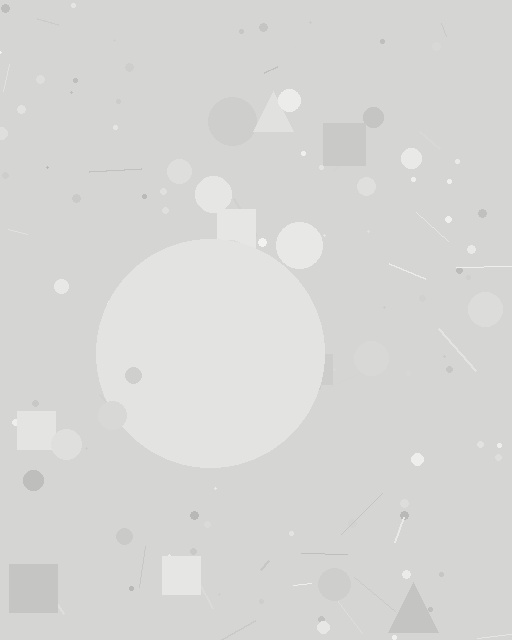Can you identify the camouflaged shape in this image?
The camouflaged shape is a circle.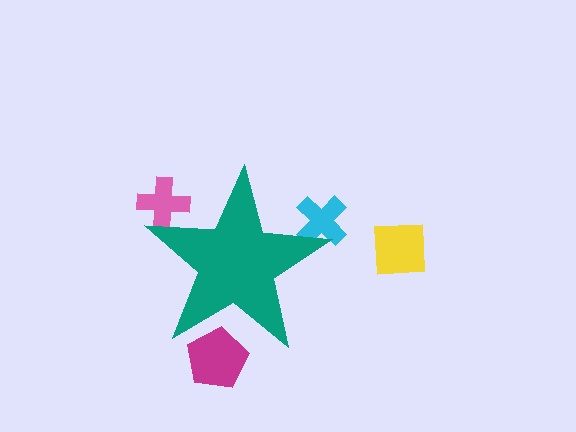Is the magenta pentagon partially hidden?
Yes, the magenta pentagon is partially hidden behind the teal star.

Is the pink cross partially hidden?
Yes, the pink cross is partially hidden behind the teal star.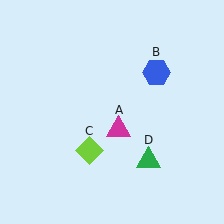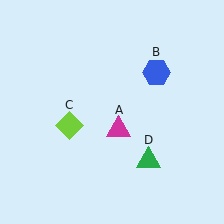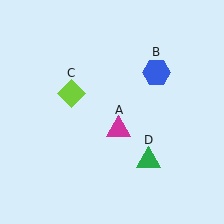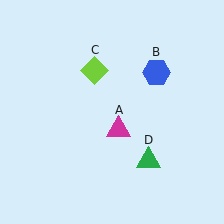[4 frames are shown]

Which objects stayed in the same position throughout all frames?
Magenta triangle (object A) and blue hexagon (object B) and green triangle (object D) remained stationary.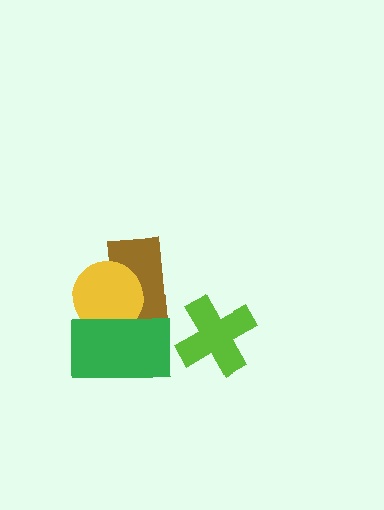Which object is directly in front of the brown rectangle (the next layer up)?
The yellow circle is directly in front of the brown rectangle.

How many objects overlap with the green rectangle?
2 objects overlap with the green rectangle.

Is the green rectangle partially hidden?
No, no other shape covers it.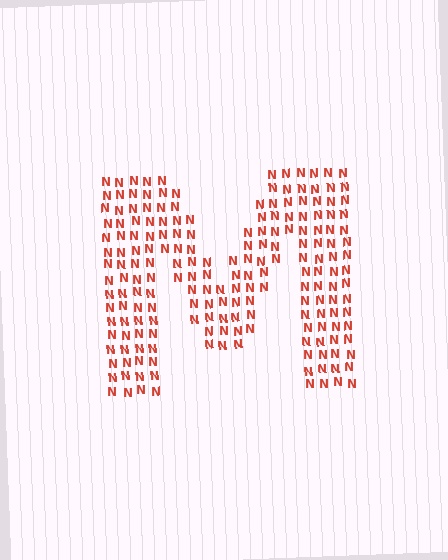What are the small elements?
The small elements are letter N's.